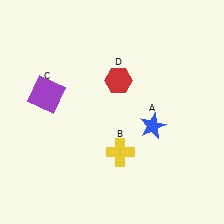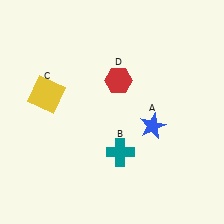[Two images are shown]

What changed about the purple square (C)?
In Image 1, C is purple. In Image 2, it changed to yellow.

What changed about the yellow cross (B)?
In Image 1, B is yellow. In Image 2, it changed to teal.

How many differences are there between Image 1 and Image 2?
There are 2 differences between the two images.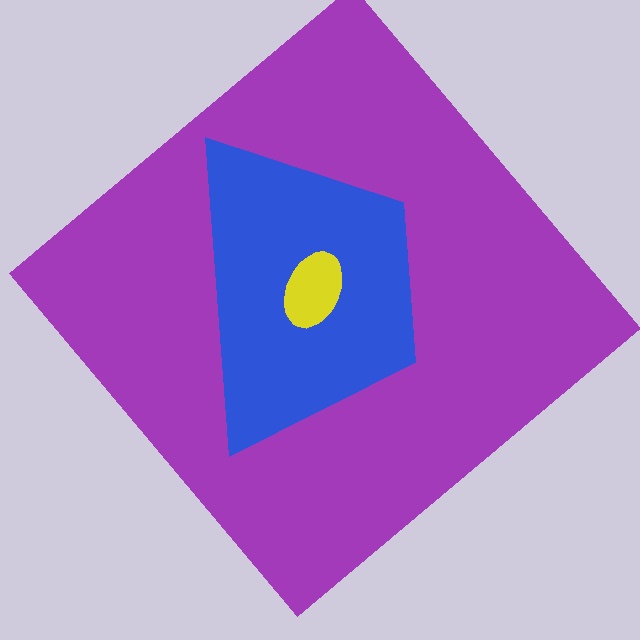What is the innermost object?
The yellow ellipse.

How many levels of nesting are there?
3.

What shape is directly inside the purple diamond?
The blue trapezoid.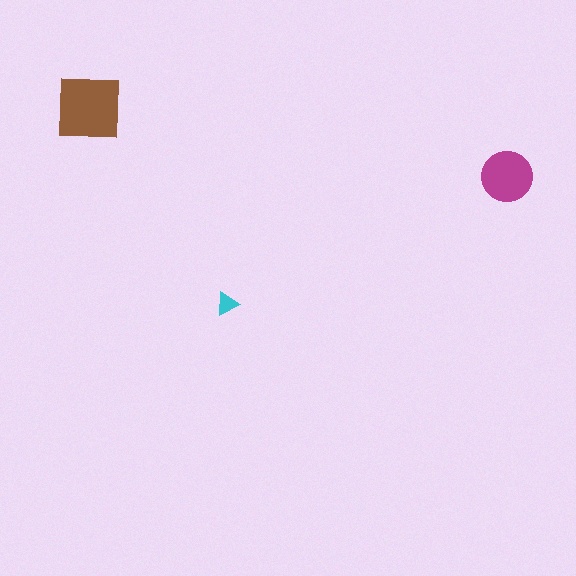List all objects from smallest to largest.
The cyan triangle, the magenta circle, the brown square.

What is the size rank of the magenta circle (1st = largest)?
2nd.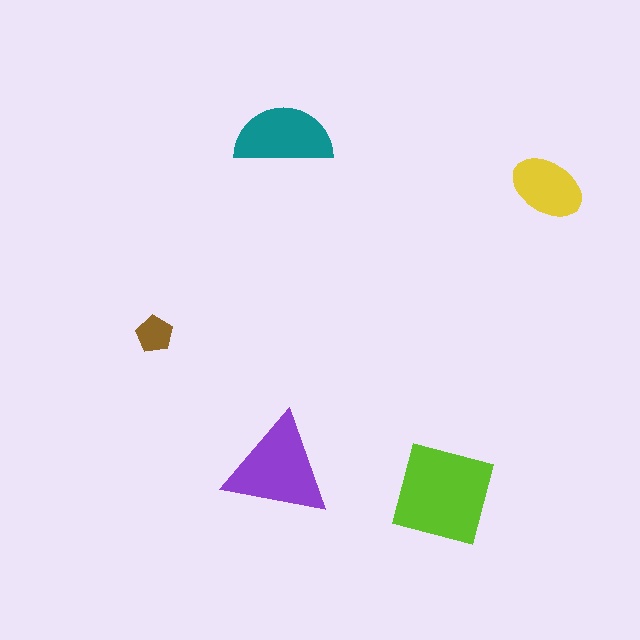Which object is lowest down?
The lime square is bottommost.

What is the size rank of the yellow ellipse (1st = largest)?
4th.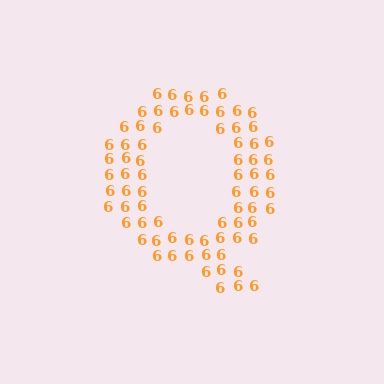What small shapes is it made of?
It is made of small digit 6's.